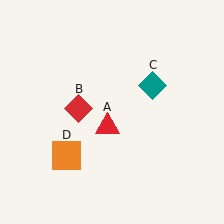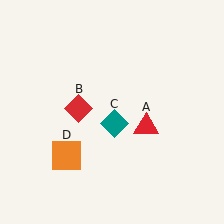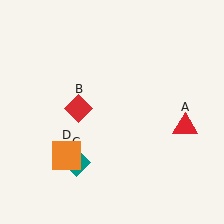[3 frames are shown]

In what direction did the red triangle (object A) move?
The red triangle (object A) moved right.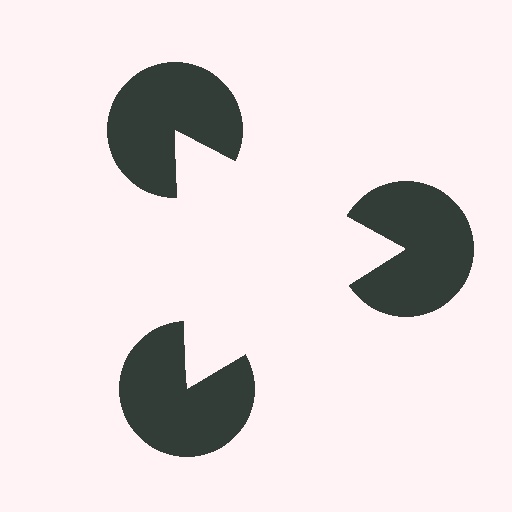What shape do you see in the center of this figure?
An illusory triangle — its edges are inferred from the aligned wedge cuts in the pac-man discs, not physically drawn.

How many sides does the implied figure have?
3 sides.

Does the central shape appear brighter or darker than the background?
It typically appears slightly brighter than the background, even though no actual brightness change is drawn.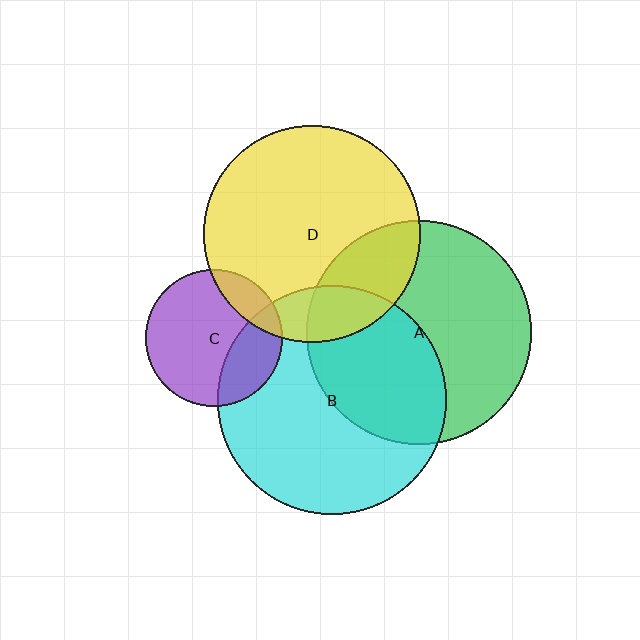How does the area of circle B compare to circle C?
Approximately 2.8 times.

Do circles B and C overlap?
Yes.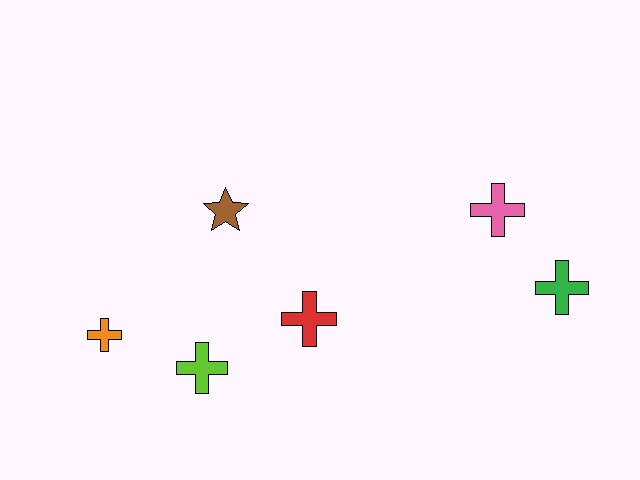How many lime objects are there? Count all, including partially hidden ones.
There is 1 lime object.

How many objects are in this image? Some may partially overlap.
There are 6 objects.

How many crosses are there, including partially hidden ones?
There are 5 crosses.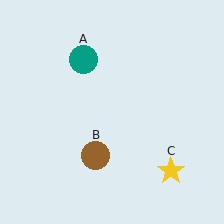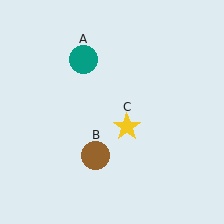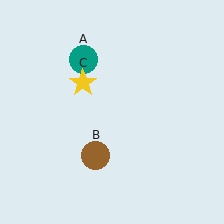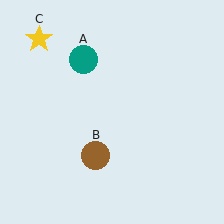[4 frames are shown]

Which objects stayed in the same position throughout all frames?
Teal circle (object A) and brown circle (object B) remained stationary.